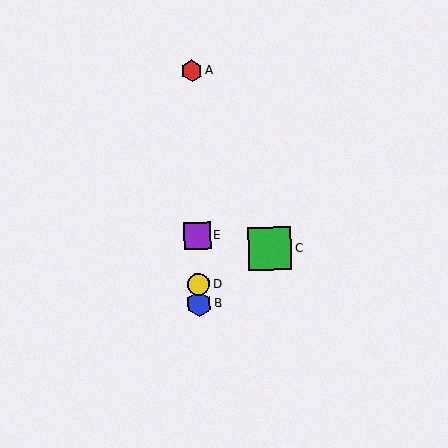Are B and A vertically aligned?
Yes, both are at x≈199.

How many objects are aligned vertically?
4 objects (A, B, D, E) are aligned vertically.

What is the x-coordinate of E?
Object E is at x≈197.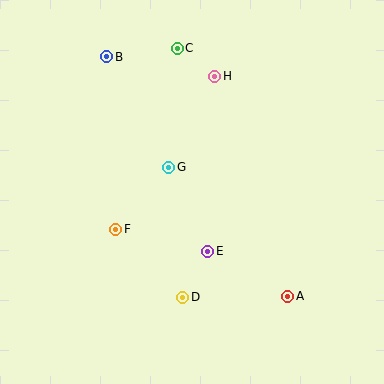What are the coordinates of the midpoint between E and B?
The midpoint between E and B is at (157, 154).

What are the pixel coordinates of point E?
Point E is at (208, 251).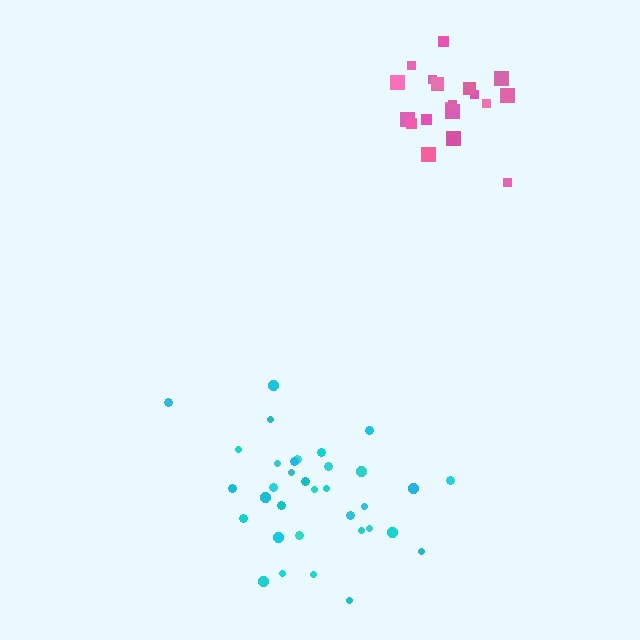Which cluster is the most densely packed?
Pink.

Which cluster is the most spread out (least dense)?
Cyan.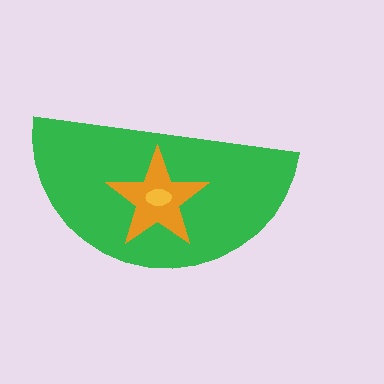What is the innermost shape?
The yellow ellipse.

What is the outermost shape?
The green semicircle.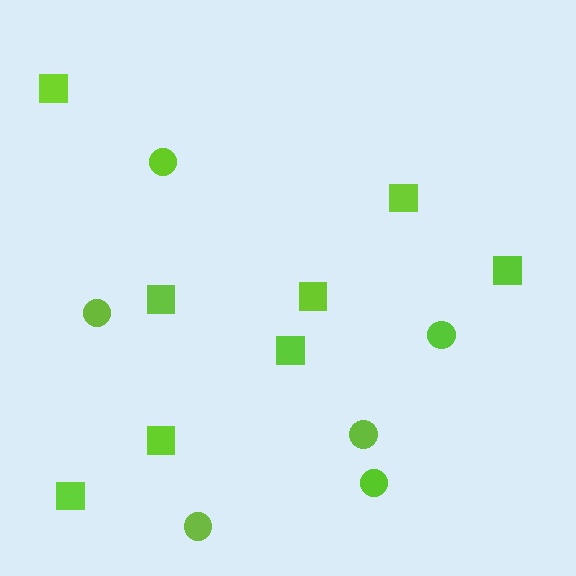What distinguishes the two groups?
There are 2 groups: one group of circles (6) and one group of squares (8).